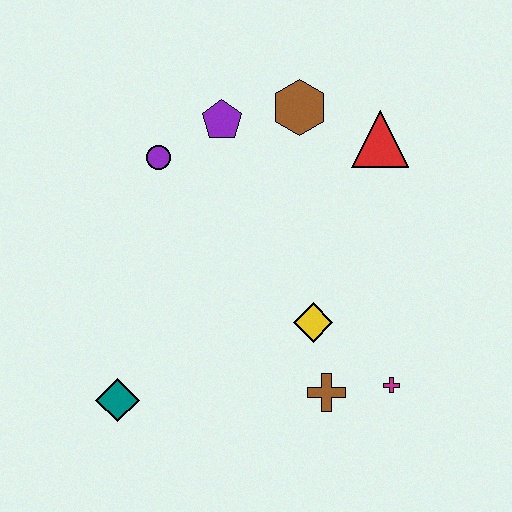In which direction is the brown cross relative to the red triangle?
The brown cross is below the red triangle.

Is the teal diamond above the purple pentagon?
No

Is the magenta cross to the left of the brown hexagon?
No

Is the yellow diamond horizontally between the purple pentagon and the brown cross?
Yes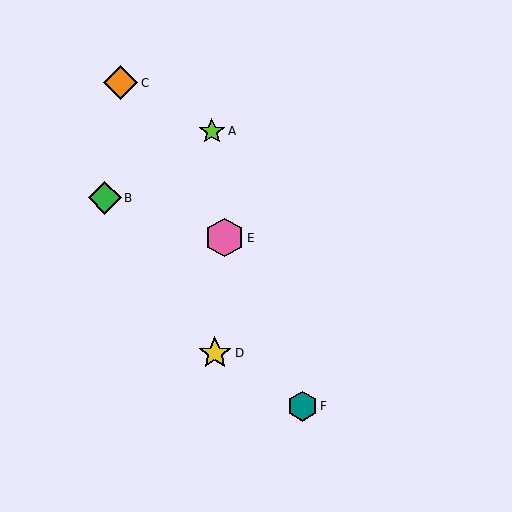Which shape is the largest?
The pink hexagon (labeled E) is the largest.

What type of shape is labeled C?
Shape C is an orange diamond.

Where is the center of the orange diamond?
The center of the orange diamond is at (121, 83).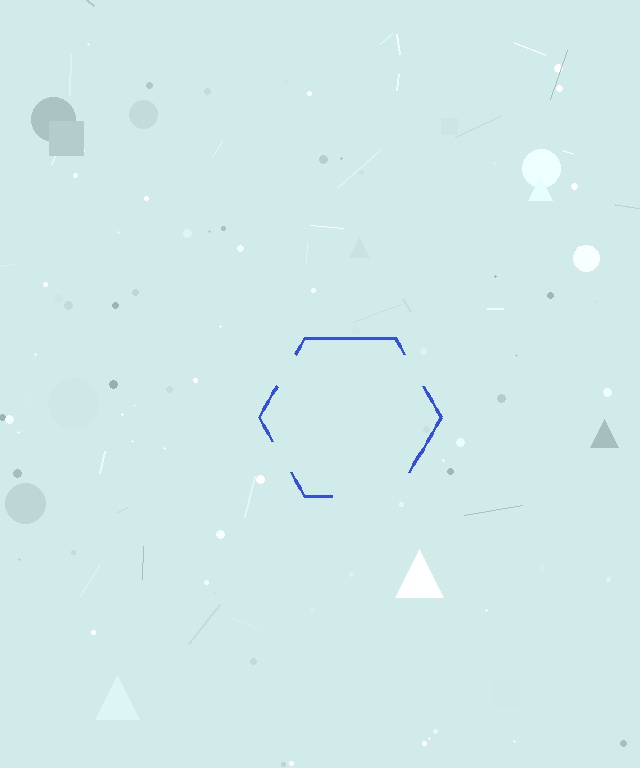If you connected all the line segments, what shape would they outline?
They would outline a hexagon.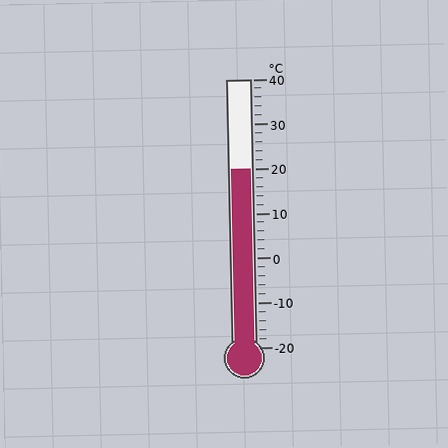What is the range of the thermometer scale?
The thermometer scale ranges from -20°C to 40°C.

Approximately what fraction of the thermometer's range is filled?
The thermometer is filled to approximately 65% of its range.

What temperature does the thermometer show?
The thermometer shows approximately 20°C.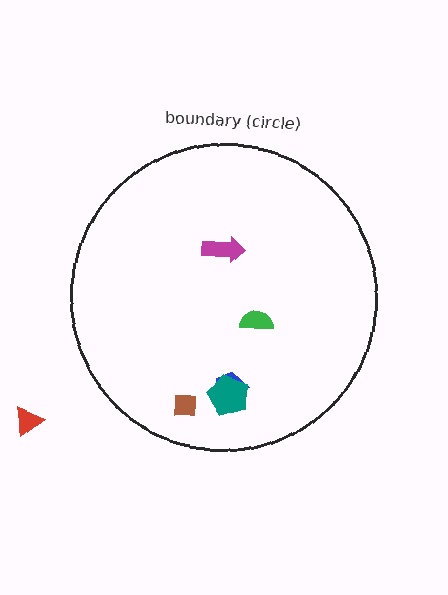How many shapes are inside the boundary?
5 inside, 1 outside.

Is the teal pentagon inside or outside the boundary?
Inside.